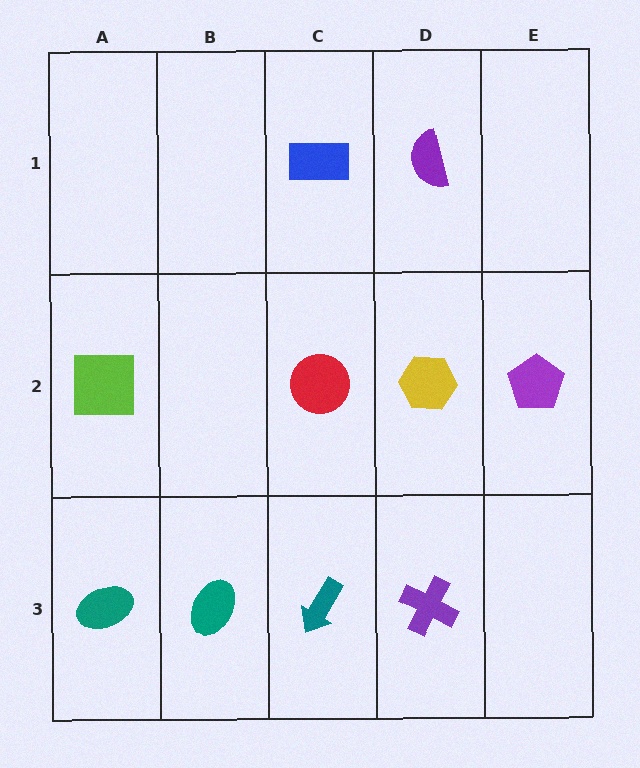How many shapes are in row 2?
4 shapes.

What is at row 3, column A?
A teal ellipse.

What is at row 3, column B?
A teal ellipse.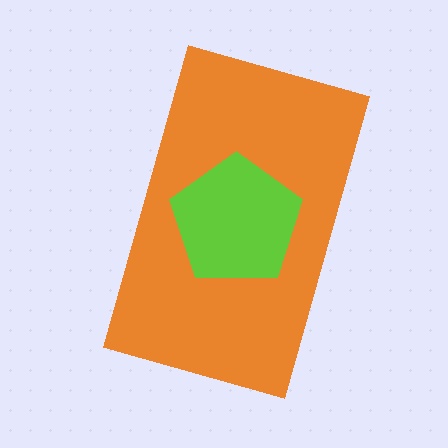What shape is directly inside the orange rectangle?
The lime pentagon.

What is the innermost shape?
The lime pentagon.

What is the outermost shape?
The orange rectangle.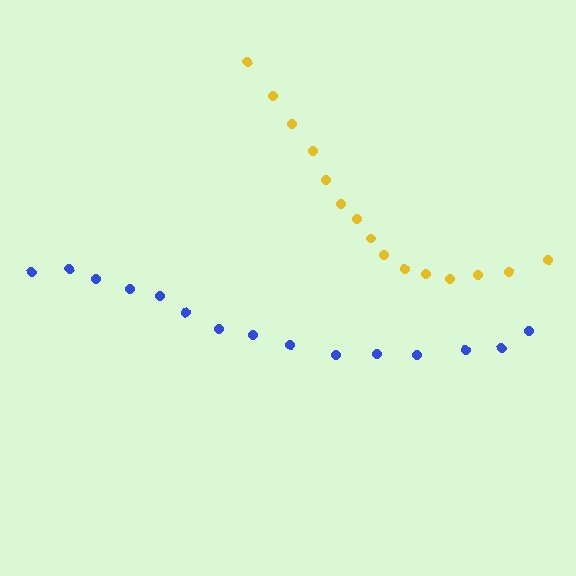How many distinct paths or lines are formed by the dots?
There are 2 distinct paths.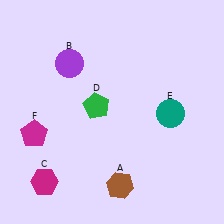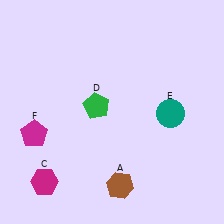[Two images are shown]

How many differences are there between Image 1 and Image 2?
There is 1 difference between the two images.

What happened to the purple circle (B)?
The purple circle (B) was removed in Image 2. It was in the top-left area of Image 1.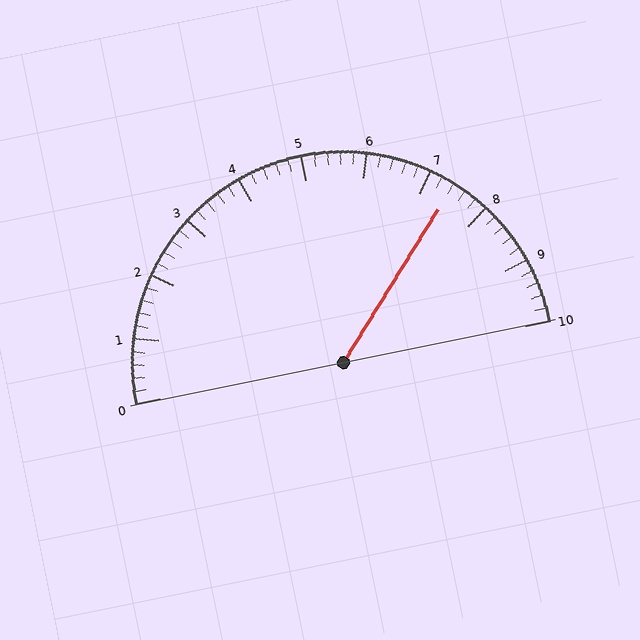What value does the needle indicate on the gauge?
The needle indicates approximately 7.4.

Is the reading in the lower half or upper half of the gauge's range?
The reading is in the upper half of the range (0 to 10).